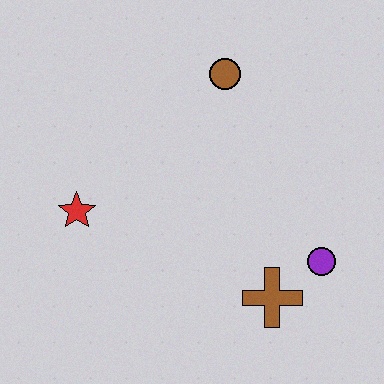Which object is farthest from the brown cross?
The brown circle is farthest from the brown cross.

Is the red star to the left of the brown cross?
Yes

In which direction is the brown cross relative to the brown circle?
The brown cross is below the brown circle.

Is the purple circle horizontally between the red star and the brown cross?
No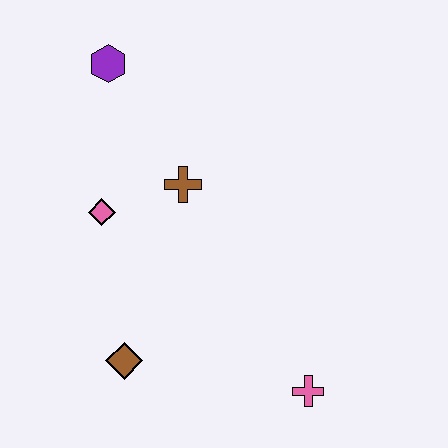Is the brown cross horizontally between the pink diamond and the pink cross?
Yes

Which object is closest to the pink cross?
The brown diamond is closest to the pink cross.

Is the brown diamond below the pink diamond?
Yes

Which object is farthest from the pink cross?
The purple hexagon is farthest from the pink cross.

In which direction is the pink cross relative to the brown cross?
The pink cross is below the brown cross.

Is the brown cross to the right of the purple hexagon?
Yes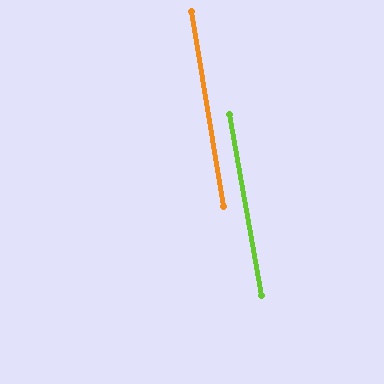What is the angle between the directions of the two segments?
Approximately 1 degree.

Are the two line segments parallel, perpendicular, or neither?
Parallel — their directions differ by only 0.8°.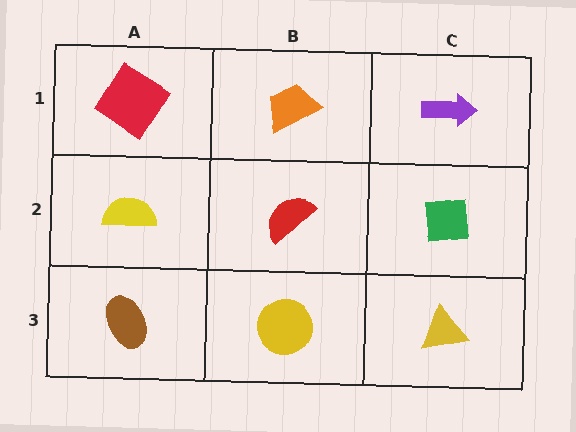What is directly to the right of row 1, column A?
An orange trapezoid.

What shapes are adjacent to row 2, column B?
An orange trapezoid (row 1, column B), a yellow circle (row 3, column B), a yellow semicircle (row 2, column A), a green square (row 2, column C).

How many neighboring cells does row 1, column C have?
2.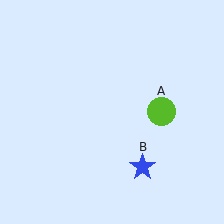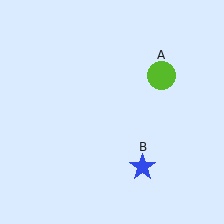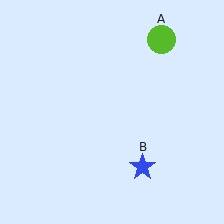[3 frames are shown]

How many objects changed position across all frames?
1 object changed position: lime circle (object A).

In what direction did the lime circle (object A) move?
The lime circle (object A) moved up.